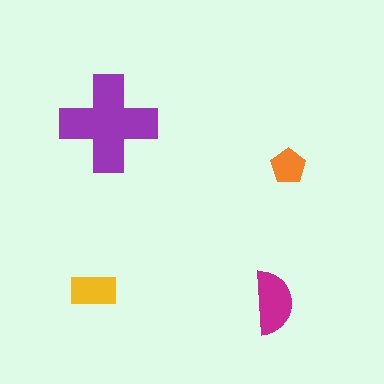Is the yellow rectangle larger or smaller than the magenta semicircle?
Smaller.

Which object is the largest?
The purple cross.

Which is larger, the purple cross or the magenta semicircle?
The purple cross.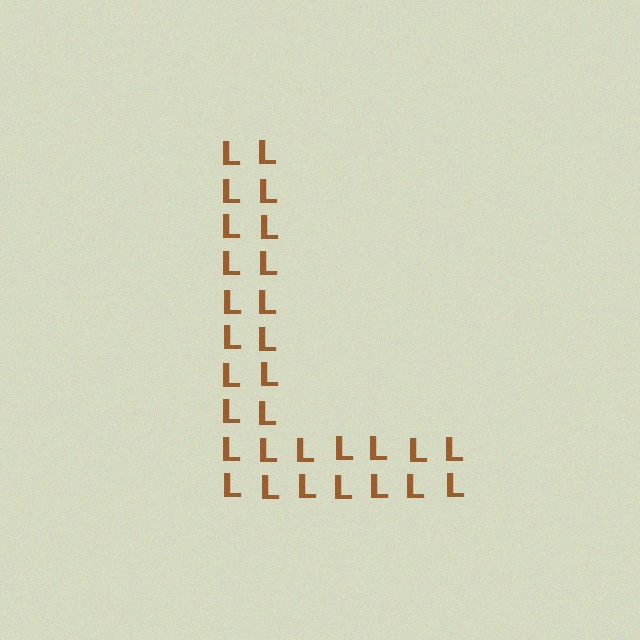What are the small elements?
The small elements are letter L's.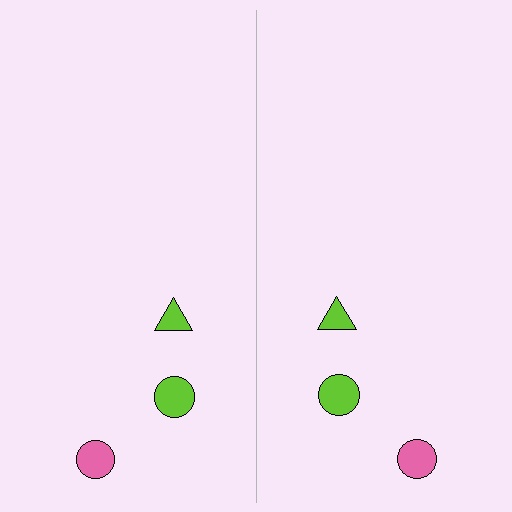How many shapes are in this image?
There are 6 shapes in this image.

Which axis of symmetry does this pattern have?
The pattern has a vertical axis of symmetry running through the center of the image.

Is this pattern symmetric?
Yes, this pattern has bilateral (reflection) symmetry.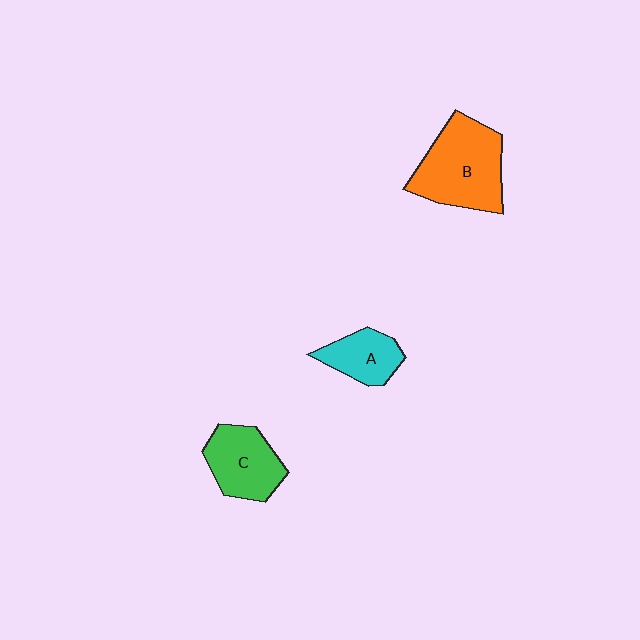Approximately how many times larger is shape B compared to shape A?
Approximately 2.0 times.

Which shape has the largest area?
Shape B (orange).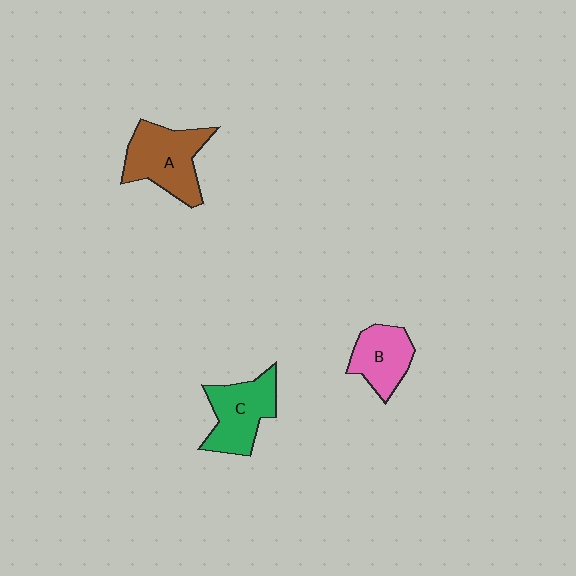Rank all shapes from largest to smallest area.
From largest to smallest: A (brown), C (green), B (pink).